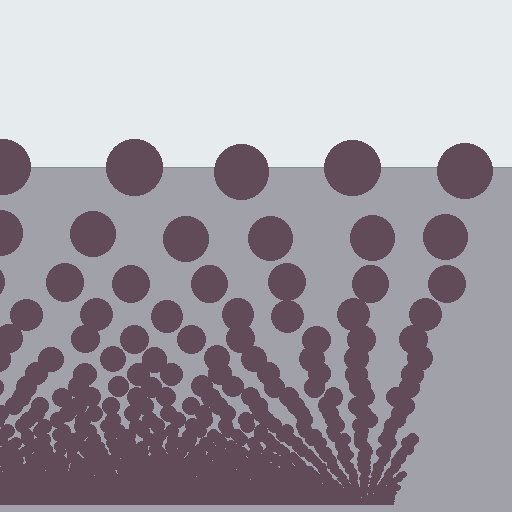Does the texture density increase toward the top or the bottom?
Density increases toward the bottom.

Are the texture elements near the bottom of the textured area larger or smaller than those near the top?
Smaller. The gradient is inverted — elements near the bottom are smaller and denser.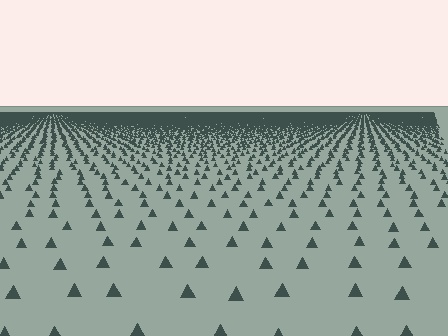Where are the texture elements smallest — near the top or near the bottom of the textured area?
Near the top.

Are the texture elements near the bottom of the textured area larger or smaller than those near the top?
Larger. Near the bottom, elements are closer to the viewer and appear at a bigger on-screen size.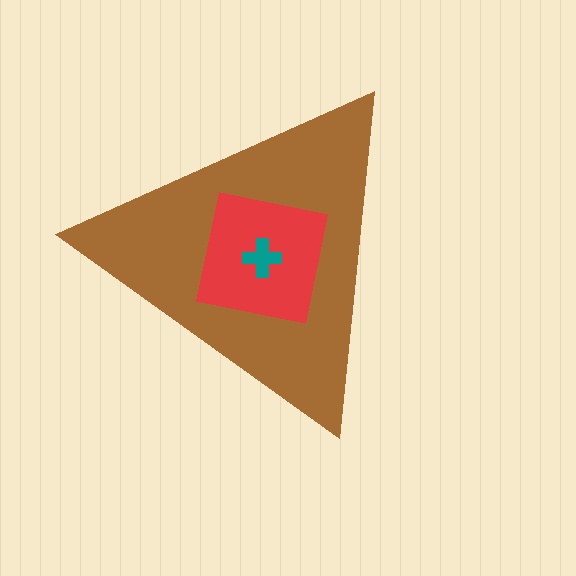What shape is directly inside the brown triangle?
The red square.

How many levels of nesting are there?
3.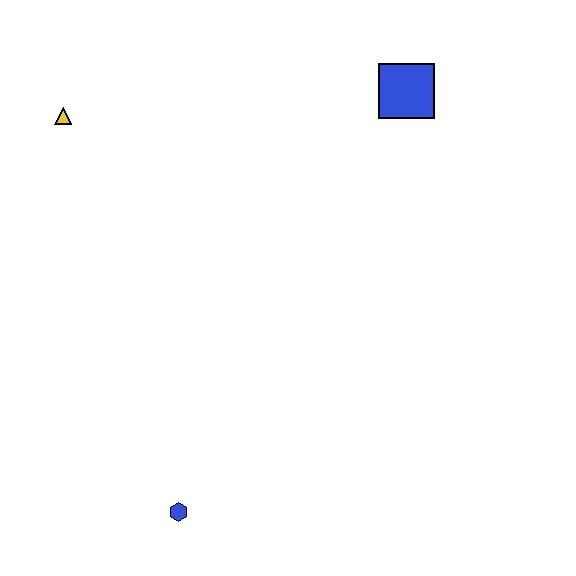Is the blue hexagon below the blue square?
Yes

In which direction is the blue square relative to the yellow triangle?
The blue square is to the right of the yellow triangle.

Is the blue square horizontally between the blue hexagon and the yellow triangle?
No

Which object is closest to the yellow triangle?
The blue square is closest to the yellow triangle.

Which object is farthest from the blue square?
The blue hexagon is farthest from the blue square.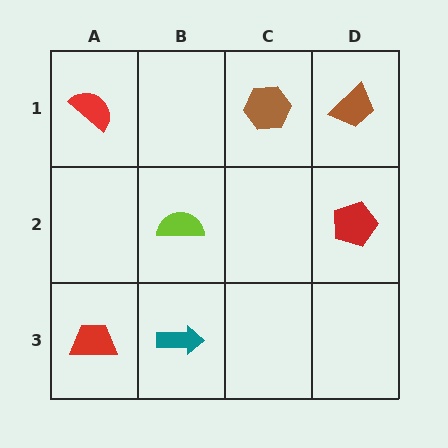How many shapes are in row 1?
3 shapes.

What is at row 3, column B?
A teal arrow.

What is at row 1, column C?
A brown hexagon.